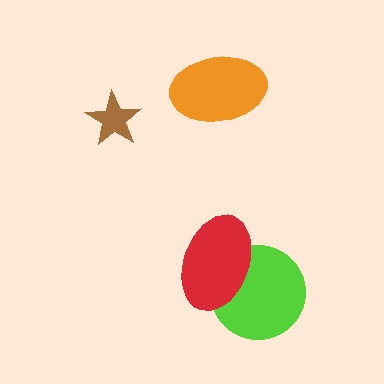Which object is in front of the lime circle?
The red ellipse is in front of the lime circle.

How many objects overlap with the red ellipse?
1 object overlaps with the red ellipse.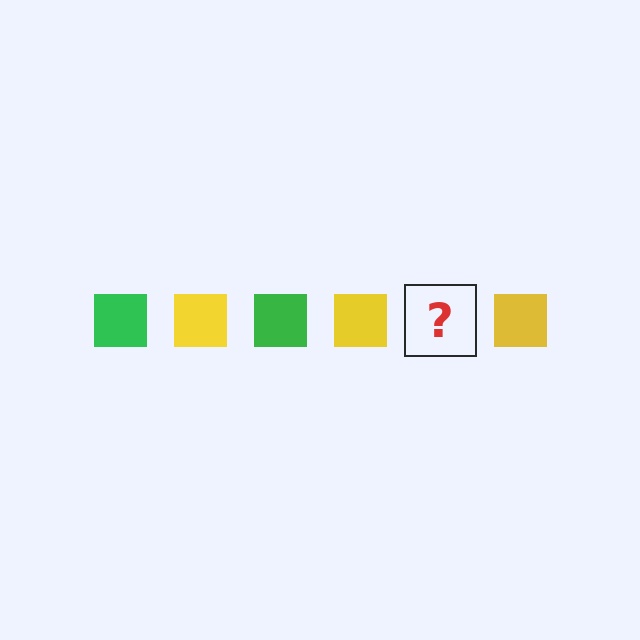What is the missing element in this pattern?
The missing element is a green square.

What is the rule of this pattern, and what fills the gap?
The rule is that the pattern cycles through green, yellow squares. The gap should be filled with a green square.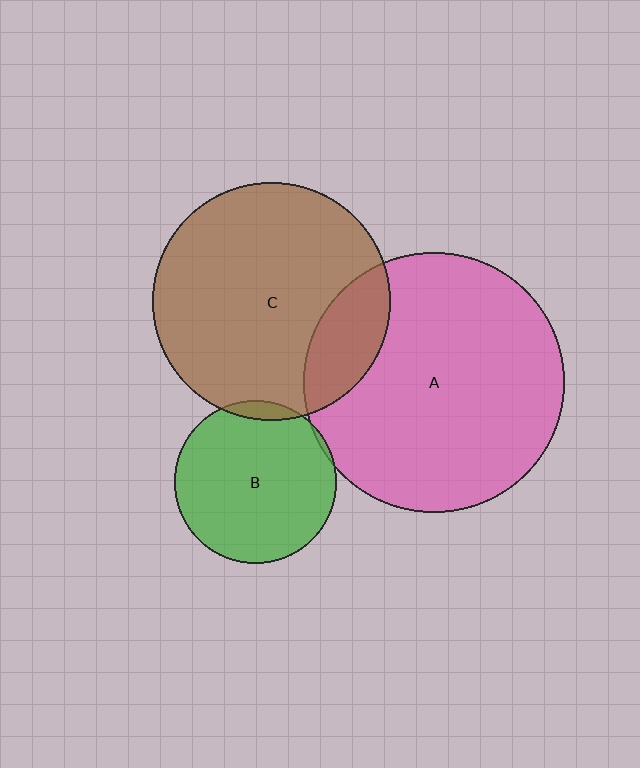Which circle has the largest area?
Circle A (pink).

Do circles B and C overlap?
Yes.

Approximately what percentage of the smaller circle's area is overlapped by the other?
Approximately 5%.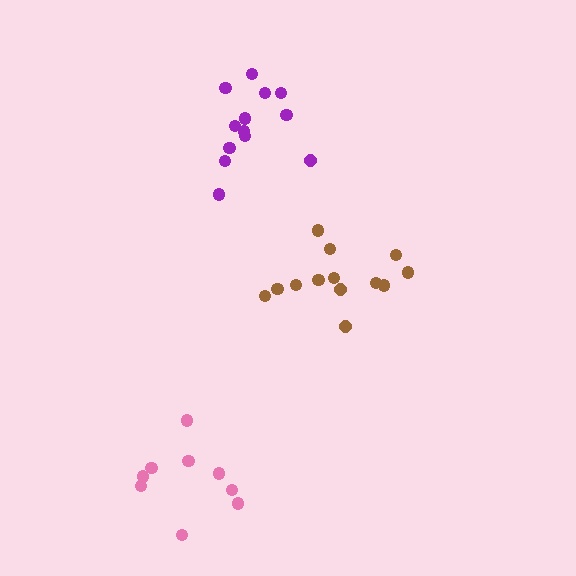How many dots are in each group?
Group 1: 9 dots, Group 2: 13 dots, Group 3: 13 dots (35 total).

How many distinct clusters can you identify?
There are 3 distinct clusters.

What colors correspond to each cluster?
The clusters are colored: pink, brown, purple.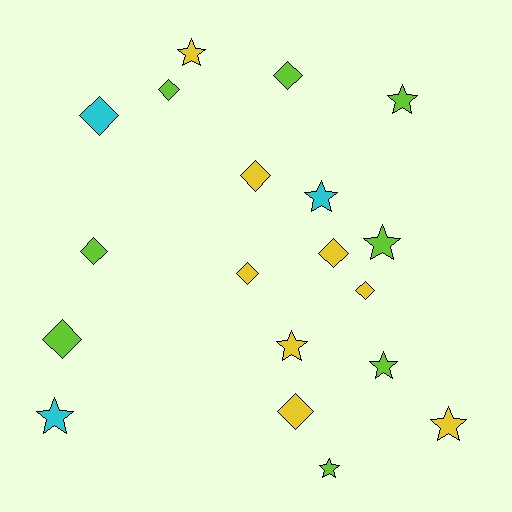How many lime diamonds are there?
There are 4 lime diamonds.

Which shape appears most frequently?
Diamond, with 10 objects.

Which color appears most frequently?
Lime, with 8 objects.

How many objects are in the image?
There are 19 objects.